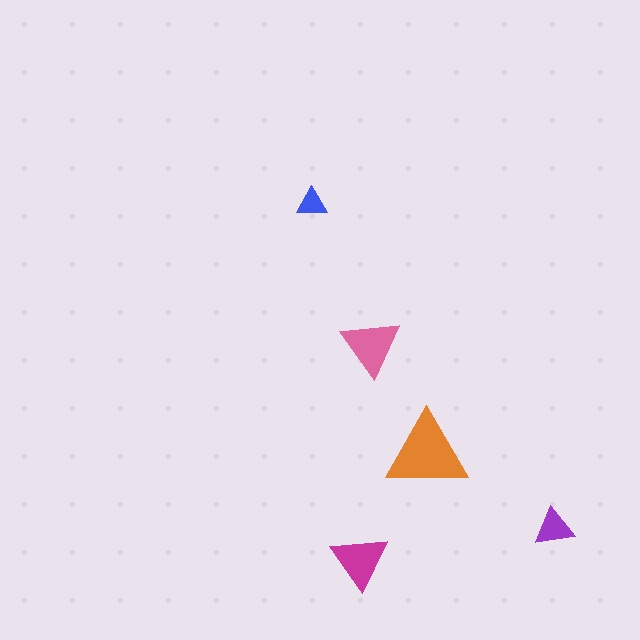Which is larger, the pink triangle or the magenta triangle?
The pink one.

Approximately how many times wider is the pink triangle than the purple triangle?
About 1.5 times wider.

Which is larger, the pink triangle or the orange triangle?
The orange one.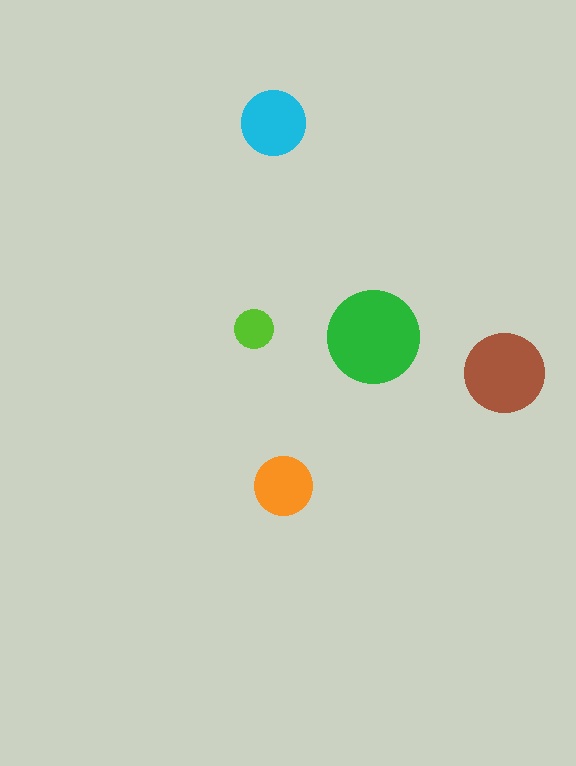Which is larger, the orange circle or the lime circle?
The orange one.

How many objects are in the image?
There are 5 objects in the image.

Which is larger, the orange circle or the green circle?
The green one.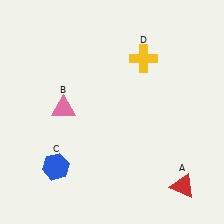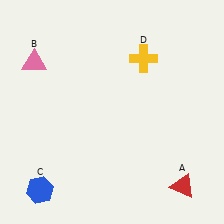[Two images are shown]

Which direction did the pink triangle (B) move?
The pink triangle (B) moved up.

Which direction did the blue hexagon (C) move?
The blue hexagon (C) moved down.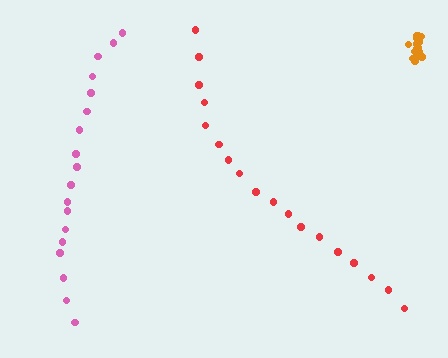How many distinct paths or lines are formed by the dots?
There are 3 distinct paths.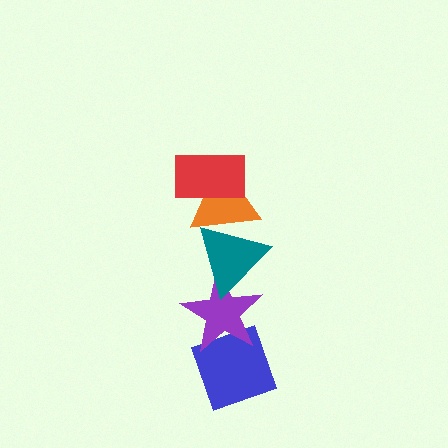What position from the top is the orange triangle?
The orange triangle is 2nd from the top.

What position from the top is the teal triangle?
The teal triangle is 3rd from the top.